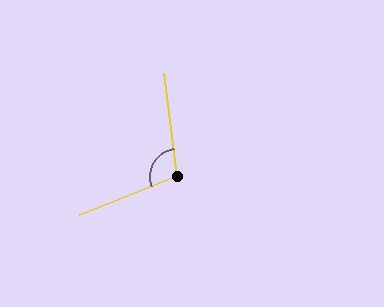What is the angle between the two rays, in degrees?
Approximately 104 degrees.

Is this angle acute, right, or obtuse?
It is obtuse.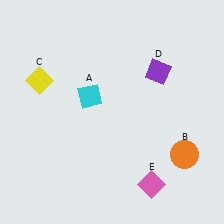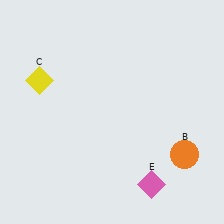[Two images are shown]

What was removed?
The cyan diamond (A), the purple diamond (D) were removed in Image 2.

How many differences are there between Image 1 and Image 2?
There are 2 differences between the two images.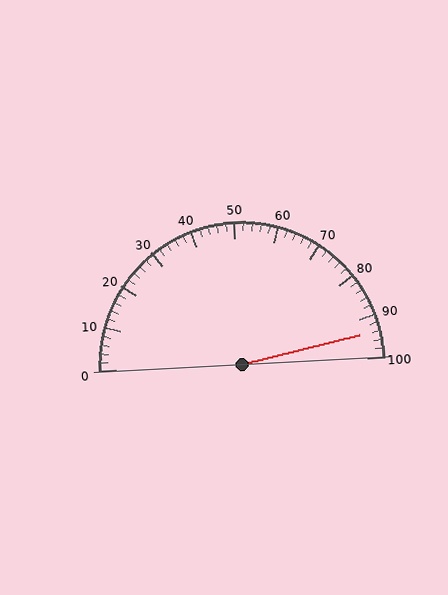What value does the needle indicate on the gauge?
The needle indicates approximately 94.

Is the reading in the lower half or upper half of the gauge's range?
The reading is in the upper half of the range (0 to 100).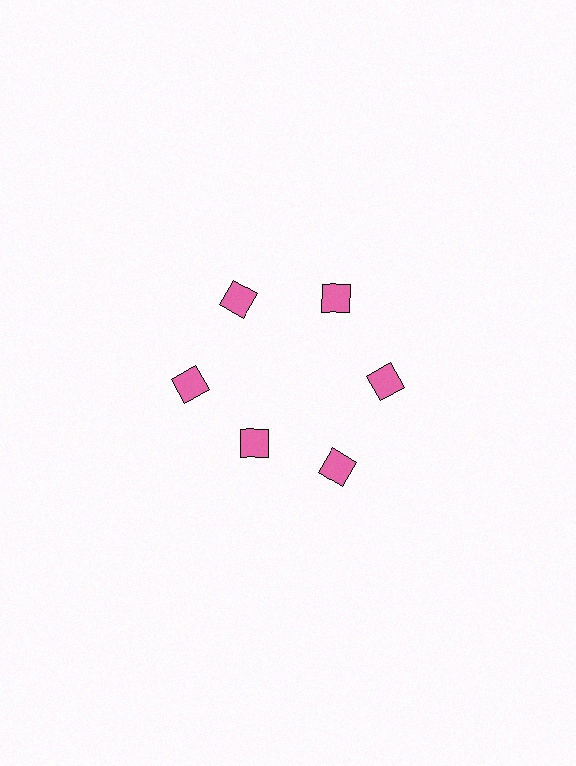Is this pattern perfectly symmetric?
No. The 6 pink squares are arranged in a ring, but one element near the 7 o'clock position is pulled inward toward the center, breaking the 6-fold rotational symmetry.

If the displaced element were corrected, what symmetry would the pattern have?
It would have 6-fold rotational symmetry — the pattern would map onto itself every 60 degrees.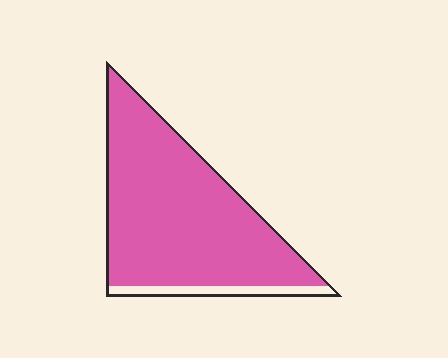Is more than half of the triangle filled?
Yes.